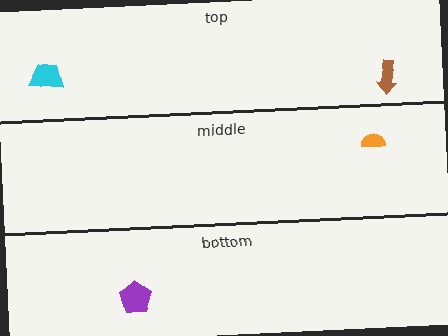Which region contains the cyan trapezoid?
The top region.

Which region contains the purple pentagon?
The bottom region.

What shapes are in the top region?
The cyan trapezoid, the brown arrow.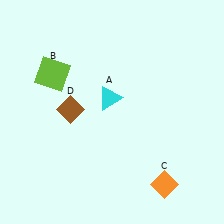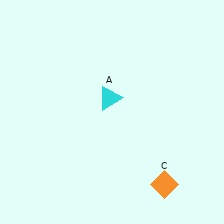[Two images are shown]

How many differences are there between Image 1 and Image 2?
There are 2 differences between the two images.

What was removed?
The lime square (B), the brown diamond (D) were removed in Image 2.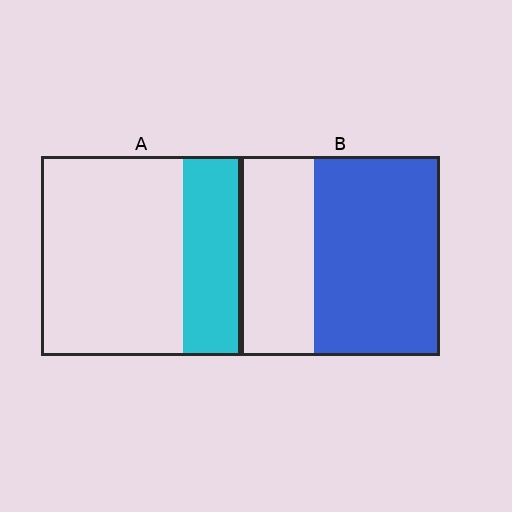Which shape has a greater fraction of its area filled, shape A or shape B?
Shape B.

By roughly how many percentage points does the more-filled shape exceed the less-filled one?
By roughly 35 percentage points (B over A).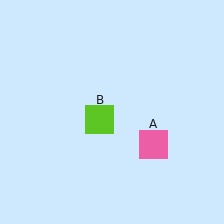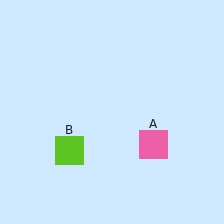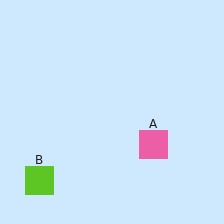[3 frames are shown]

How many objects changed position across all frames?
1 object changed position: lime square (object B).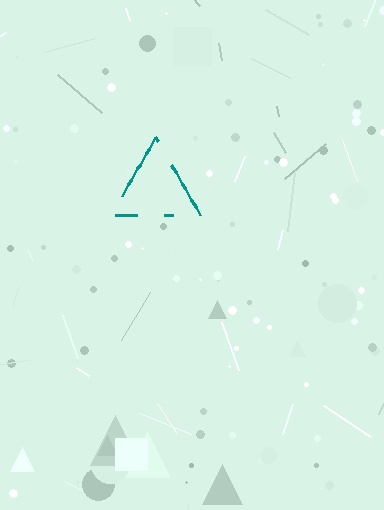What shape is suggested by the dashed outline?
The dashed outline suggests a triangle.